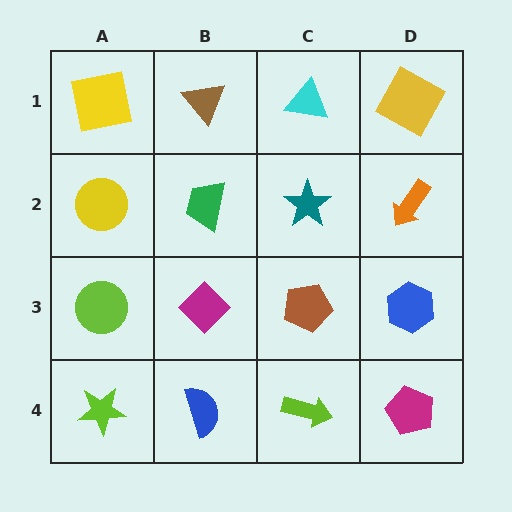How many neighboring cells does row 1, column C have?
3.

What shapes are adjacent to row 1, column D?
An orange arrow (row 2, column D), a cyan triangle (row 1, column C).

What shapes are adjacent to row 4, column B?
A magenta diamond (row 3, column B), a lime star (row 4, column A), a lime arrow (row 4, column C).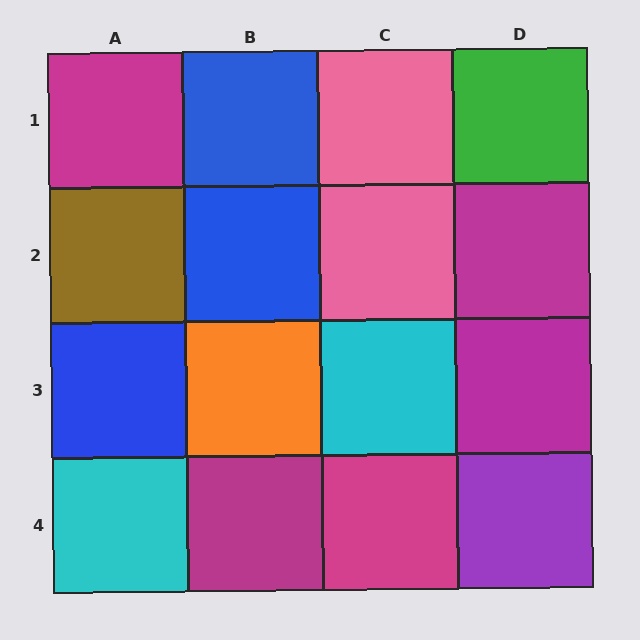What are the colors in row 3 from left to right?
Blue, orange, cyan, magenta.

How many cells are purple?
1 cell is purple.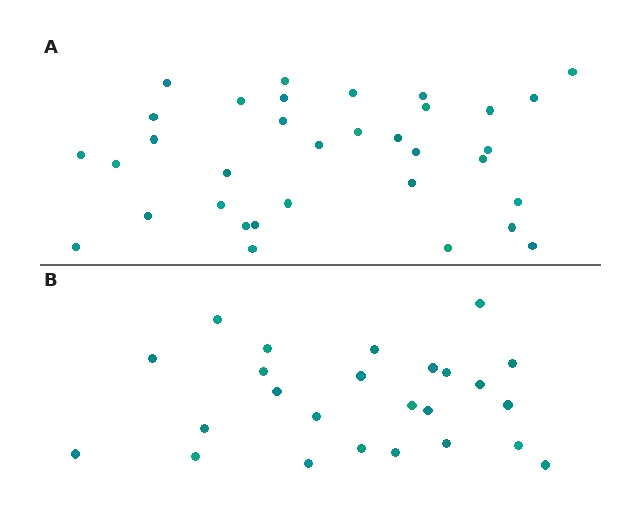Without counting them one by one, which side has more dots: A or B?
Region A (the top region) has more dots.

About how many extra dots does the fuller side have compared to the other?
Region A has roughly 8 or so more dots than region B.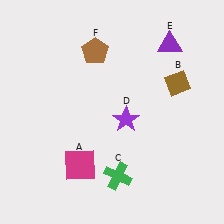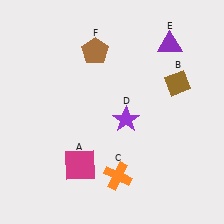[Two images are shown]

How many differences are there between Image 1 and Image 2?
There is 1 difference between the two images.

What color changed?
The cross (C) changed from green in Image 1 to orange in Image 2.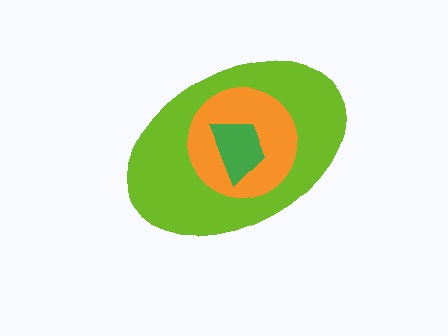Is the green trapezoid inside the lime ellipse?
Yes.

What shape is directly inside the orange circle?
The green trapezoid.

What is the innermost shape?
The green trapezoid.